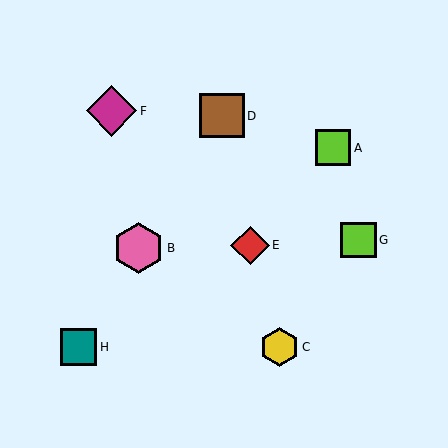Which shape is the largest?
The pink hexagon (labeled B) is the largest.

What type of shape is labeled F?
Shape F is a magenta diamond.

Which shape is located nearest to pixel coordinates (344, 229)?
The lime square (labeled G) at (358, 240) is nearest to that location.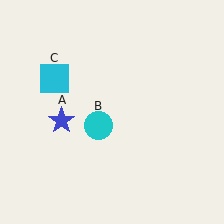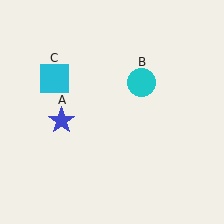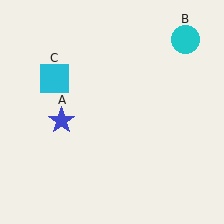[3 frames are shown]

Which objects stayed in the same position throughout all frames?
Blue star (object A) and cyan square (object C) remained stationary.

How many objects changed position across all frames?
1 object changed position: cyan circle (object B).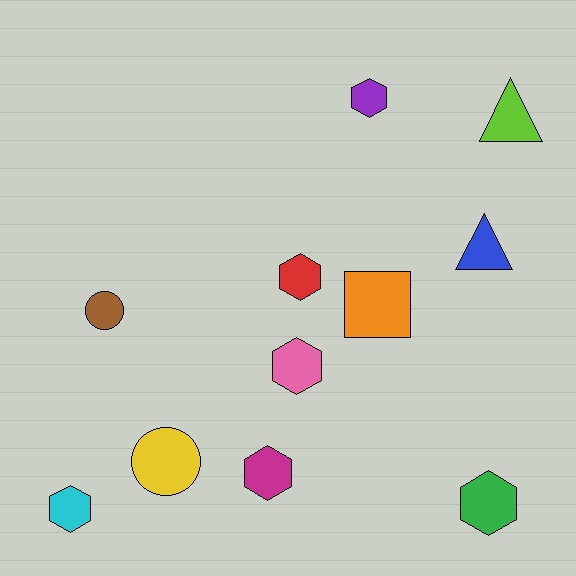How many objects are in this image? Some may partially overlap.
There are 11 objects.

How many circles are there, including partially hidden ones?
There are 2 circles.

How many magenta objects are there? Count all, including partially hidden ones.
There is 1 magenta object.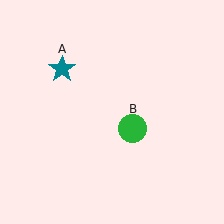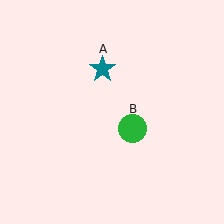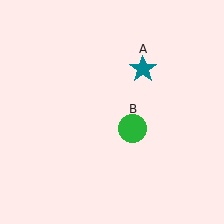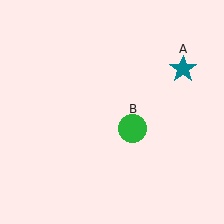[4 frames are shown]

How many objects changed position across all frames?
1 object changed position: teal star (object A).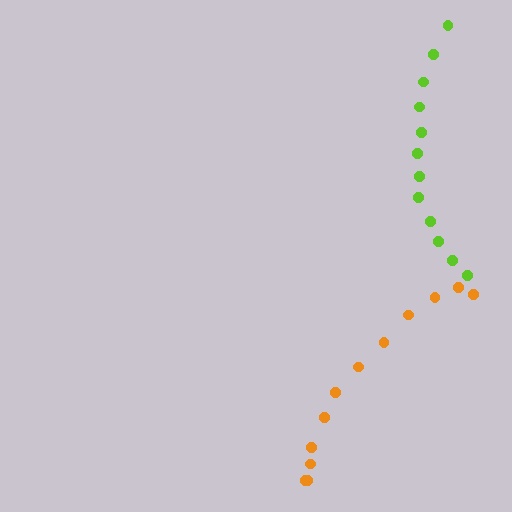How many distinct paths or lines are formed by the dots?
There are 2 distinct paths.